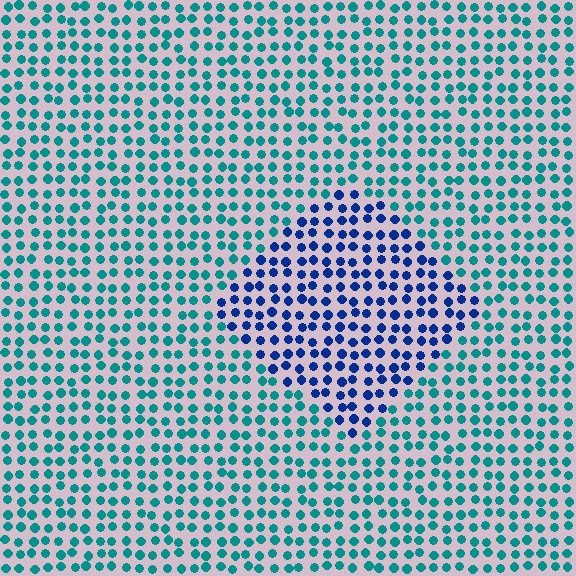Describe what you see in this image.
The image is filled with small teal elements in a uniform arrangement. A diamond-shaped region is visible where the elements are tinted to a slightly different hue, forming a subtle color boundary.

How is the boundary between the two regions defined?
The boundary is defined purely by a slight shift in hue (about 46 degrees). Spacing, size, and orientation are identical on both sides.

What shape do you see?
I see a diamond.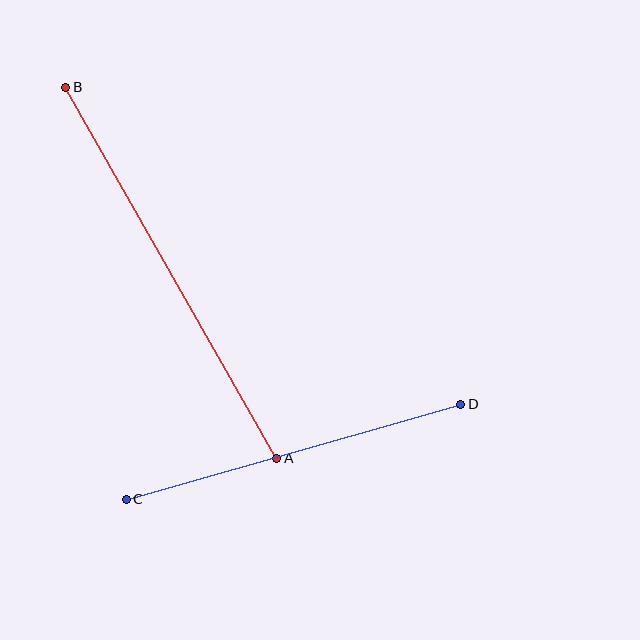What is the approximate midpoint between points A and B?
The midpoint is at approximately (171, 273) pixels.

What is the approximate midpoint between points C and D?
The midpoint is at approximately (294, 452) pixels.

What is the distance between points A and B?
The distance is approximately 427 pixels.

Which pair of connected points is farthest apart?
Points A and B are farthest apart.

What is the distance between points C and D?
The distance is approximately 348 pixels.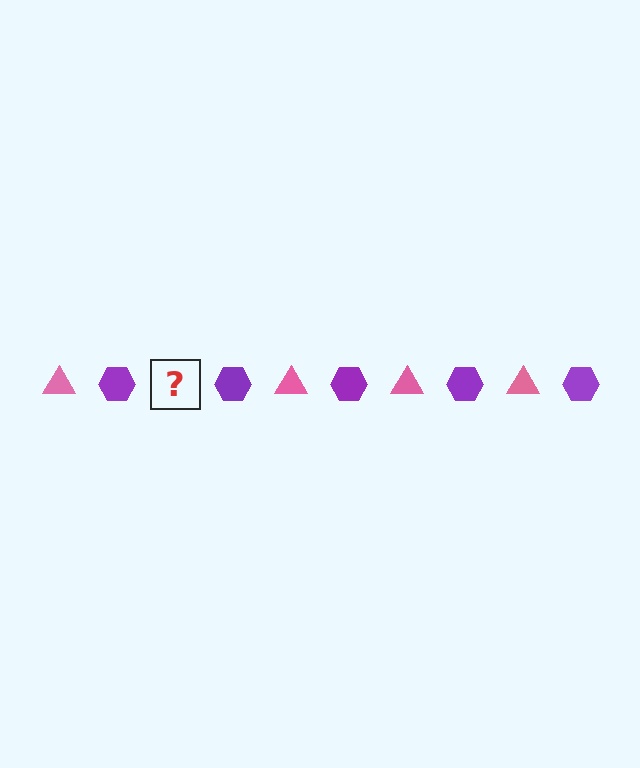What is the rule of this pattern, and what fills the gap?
The rule is that the pattern alternates between pink triangle and purple hexagon. The gap should be filled with a pink triangle.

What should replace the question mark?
The question mark should be replaced with a pink triangle.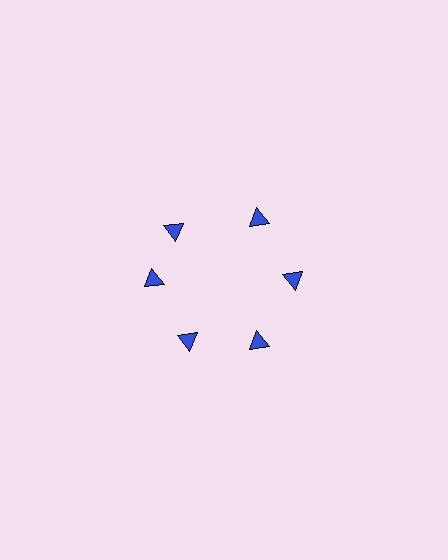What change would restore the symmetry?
The symmetry would be restored by rotating it back into even spacing with its neighbors so that all 6 triangles sit at equal angles and equal distance from the center.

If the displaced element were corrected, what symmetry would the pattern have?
It would have 6-fold rotational symmetry — the pattern would map onto itself every 60 degrees.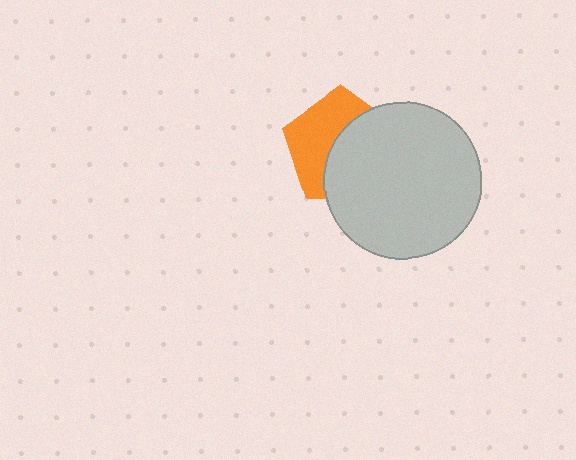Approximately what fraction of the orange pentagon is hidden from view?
Roughly 53% of the orange pentagon is hidden behind the light gray circle.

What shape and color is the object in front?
The object in front is a light gray circle.